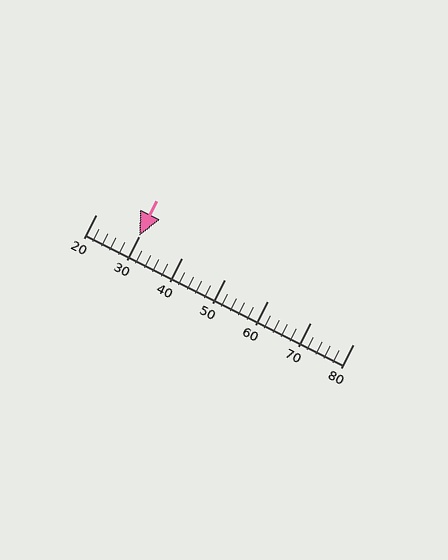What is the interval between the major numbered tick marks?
The major tick marks are spaced 10 units apart.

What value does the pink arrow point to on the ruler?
The pink arrow points to approximately 30.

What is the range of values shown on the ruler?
The ruler shows values from 20 to 80.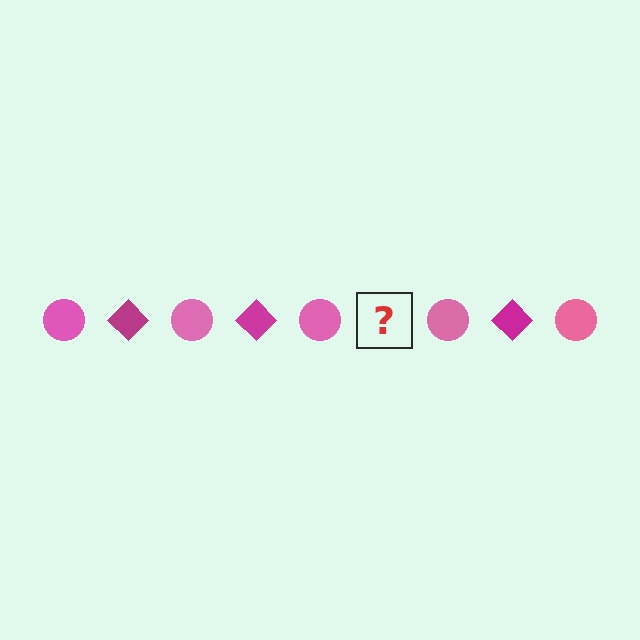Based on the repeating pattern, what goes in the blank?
The blank should be a magenta diamond.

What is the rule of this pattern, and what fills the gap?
The rule is that the pattern alternates between pink circle and magenta diamond. The gap should be filled with a magenta diamond.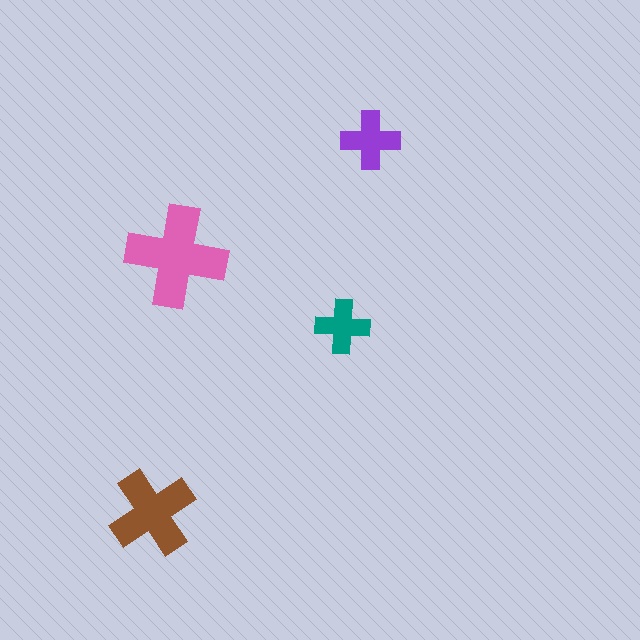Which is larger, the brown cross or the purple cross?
The brown one.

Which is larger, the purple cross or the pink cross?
The pink one.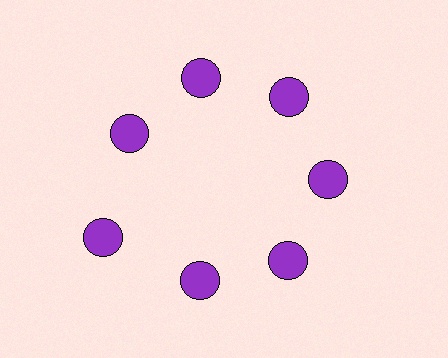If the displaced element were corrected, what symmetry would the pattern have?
It would have 7-fold rotational symmetry — the pattern would map onto itself every 51 degrees.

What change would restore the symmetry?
The symmetry would be restored by moving it inward, back onto the ring so that all 7 circles sit at equal angles and equal distance from the center.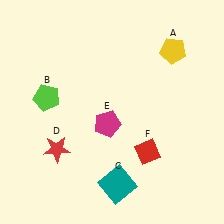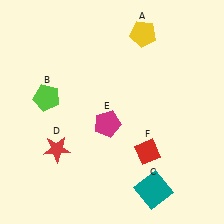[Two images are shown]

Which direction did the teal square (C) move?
The teal square (C) moved right.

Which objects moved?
The objects that moved are: the yellow pentagon (A), the teal square (C).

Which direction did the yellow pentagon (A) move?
The yellow pentagon (A) moved left.